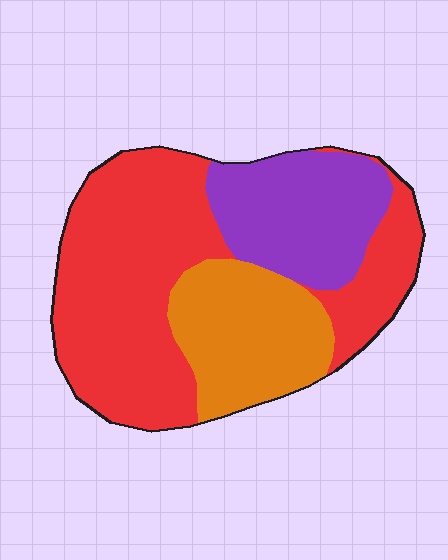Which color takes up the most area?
Red, at roughly 55%.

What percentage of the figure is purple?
Purple covers 23% of the figure.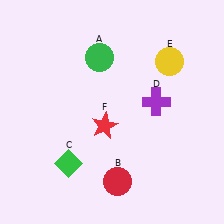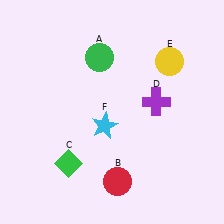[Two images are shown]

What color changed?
The star (F) changed from red in Image 1 to cyan in Image 2.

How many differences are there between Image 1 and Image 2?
There is 1 difference between the two images.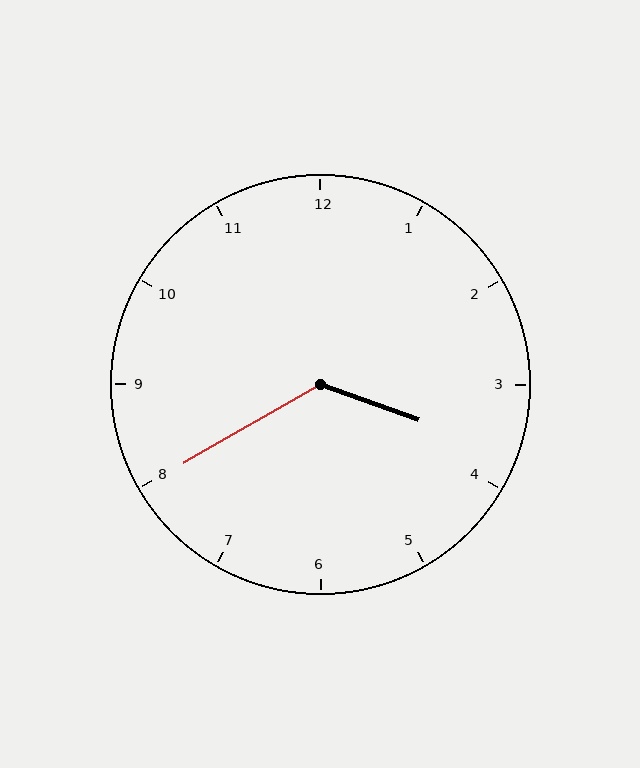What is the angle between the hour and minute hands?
Approximately 130 degrees.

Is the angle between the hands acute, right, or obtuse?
It is obtuse.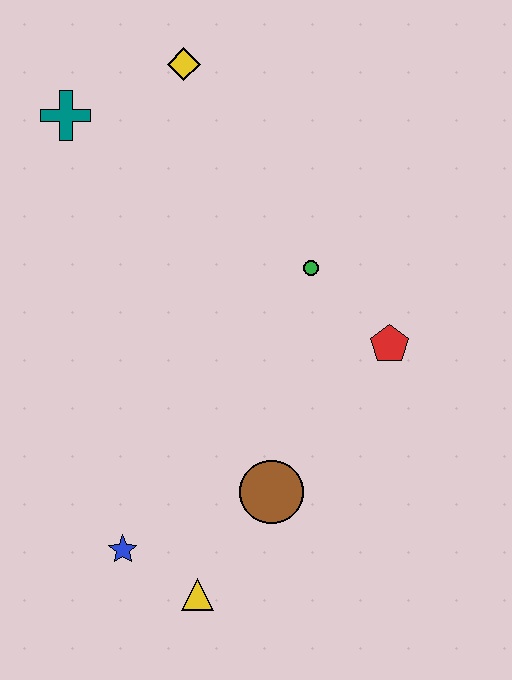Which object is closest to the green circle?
The red pentagon is closest to the green circle.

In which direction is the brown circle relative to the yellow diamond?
The brown circle is below the yellow diamond.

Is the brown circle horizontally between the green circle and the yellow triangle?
Yes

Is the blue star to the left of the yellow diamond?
Yes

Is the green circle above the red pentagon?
Yes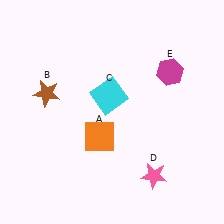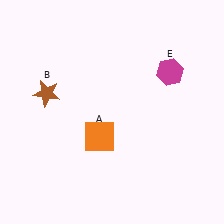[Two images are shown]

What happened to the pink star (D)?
The pink star (D) was removed in Image 2. It was in the bottom-right area of Image 1.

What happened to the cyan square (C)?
The cyan square (C) was removed in Image 2. It was in the top-left area of Image 1.